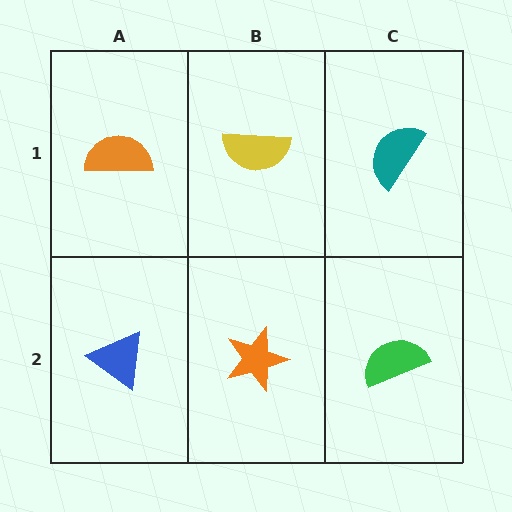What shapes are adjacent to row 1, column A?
A blue triangle (row 2, column A), a yellow semicircle (row 1, column B).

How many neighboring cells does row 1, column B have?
3.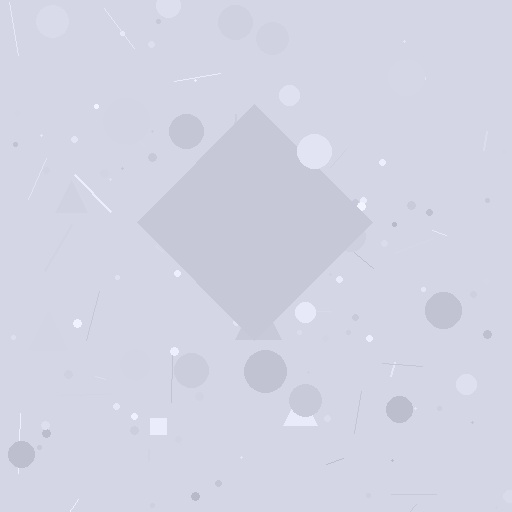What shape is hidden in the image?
A diamond is hidden in the image.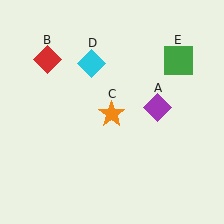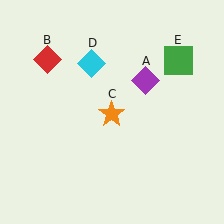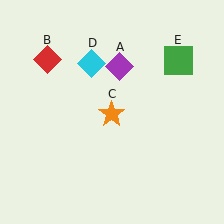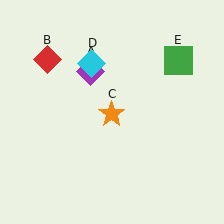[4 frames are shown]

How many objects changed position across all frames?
1 object changed position: purple diamond (object A).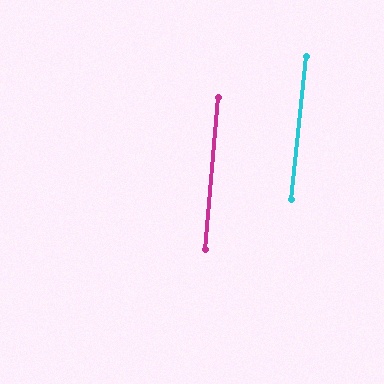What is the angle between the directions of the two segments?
Approximately 1 degree.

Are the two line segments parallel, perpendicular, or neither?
Parallel — their directions differ by only 1.2°.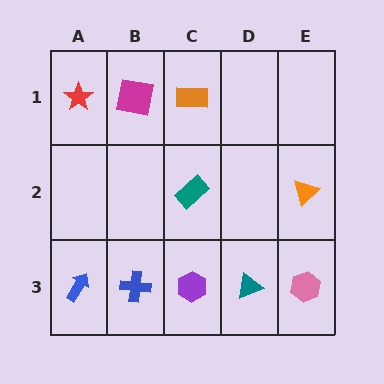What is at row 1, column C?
An orange rectangle.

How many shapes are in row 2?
2 shapes.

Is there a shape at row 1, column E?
No, that cell is empty.